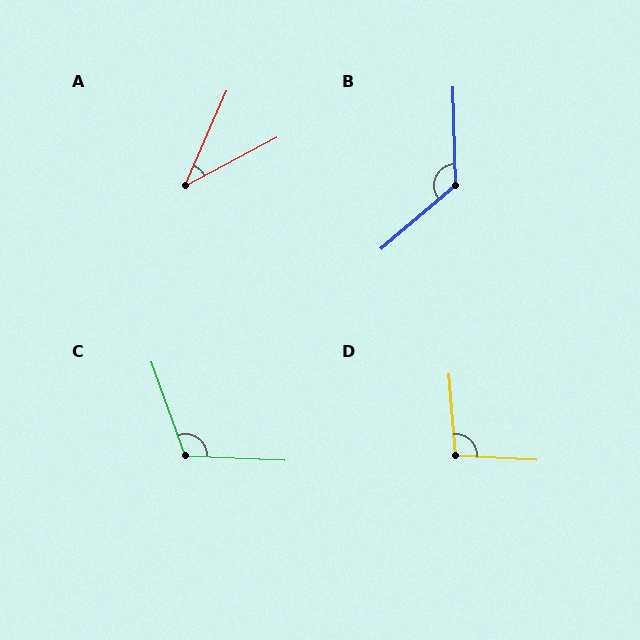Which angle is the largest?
B, at approximately 129 degrees.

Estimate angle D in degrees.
Approximately 98 degrees.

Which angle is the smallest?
A, at approximately 38 degrees.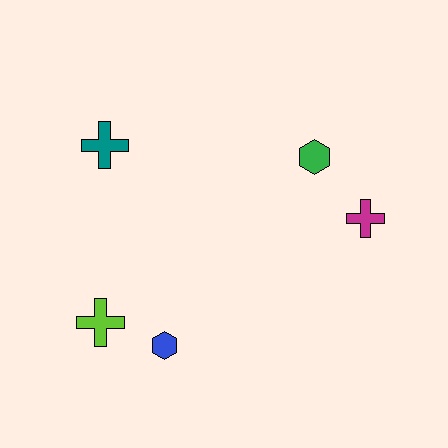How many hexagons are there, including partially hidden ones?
There are 2 hexagons.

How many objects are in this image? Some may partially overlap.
There are 5 objects.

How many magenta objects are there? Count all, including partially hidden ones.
There is 1 magenta object.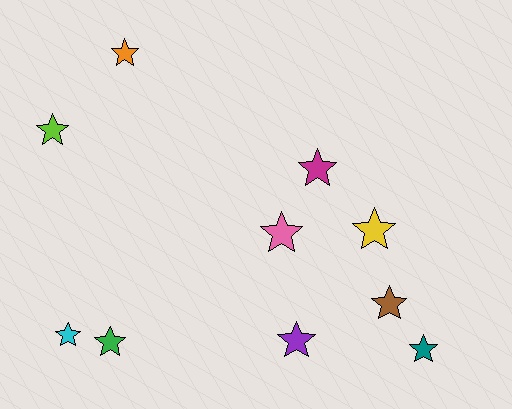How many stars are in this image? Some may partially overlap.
There are 10 stars.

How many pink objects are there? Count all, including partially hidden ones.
There is 1 pink object.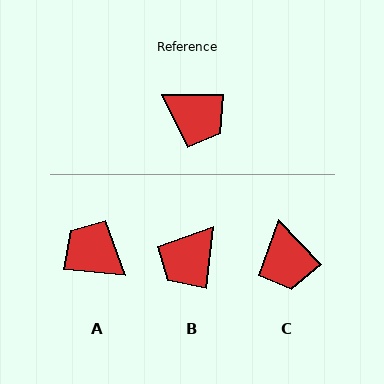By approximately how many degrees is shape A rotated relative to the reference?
Approximately 174 degrees counter-clockwise.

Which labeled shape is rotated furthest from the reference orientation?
A, about 174 degrees away.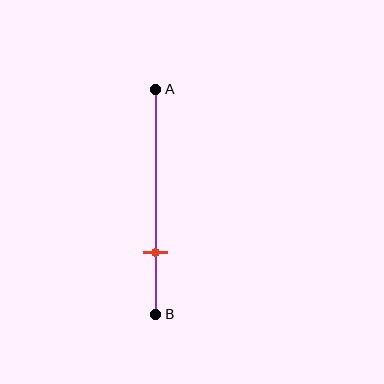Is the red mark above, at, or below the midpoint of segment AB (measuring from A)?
The red mark is below the midpoint of segment AB.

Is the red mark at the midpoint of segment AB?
No, the mark is at about 75% from A, not at the 50% midpoint.